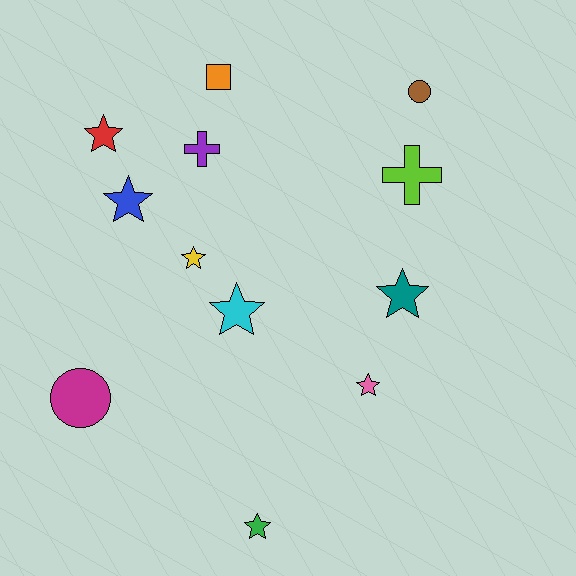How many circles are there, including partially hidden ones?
There are 2 circles.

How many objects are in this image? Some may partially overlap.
There are 12 objects.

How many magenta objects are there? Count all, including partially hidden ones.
There is 1 magenta object.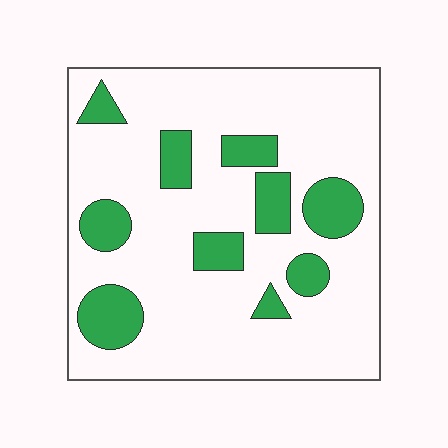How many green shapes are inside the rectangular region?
10.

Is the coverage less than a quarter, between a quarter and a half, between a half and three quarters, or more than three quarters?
Less than a quarter.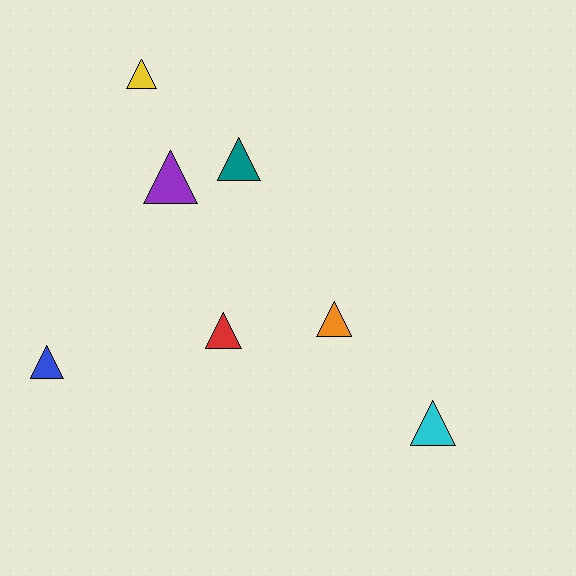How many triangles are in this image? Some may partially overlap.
There are 7 triangles.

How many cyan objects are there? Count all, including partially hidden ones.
There is 1 cyan object.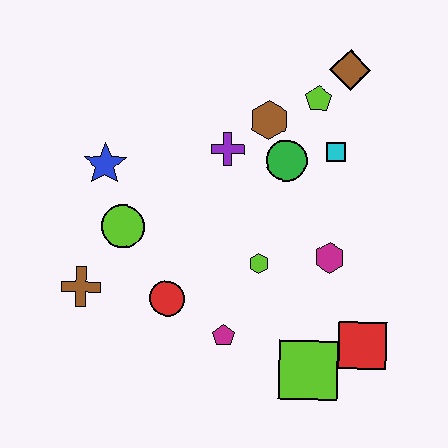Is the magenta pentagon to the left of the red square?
Yes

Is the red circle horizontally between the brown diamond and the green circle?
No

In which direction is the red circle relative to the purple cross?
The red circle is below the purple cross.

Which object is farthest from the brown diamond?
The brown cross is farthest from the brown diamond.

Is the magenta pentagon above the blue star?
No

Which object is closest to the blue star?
The lime circle is closest to the blue star.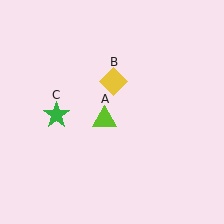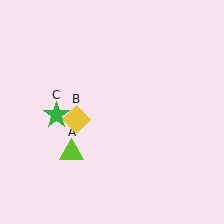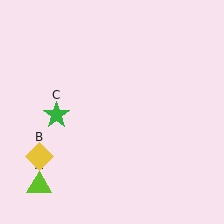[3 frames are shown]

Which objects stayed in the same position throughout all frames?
Green star (object C) remained stationary.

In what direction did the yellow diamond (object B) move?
The yellow diamond (object B) moved down and to the left.